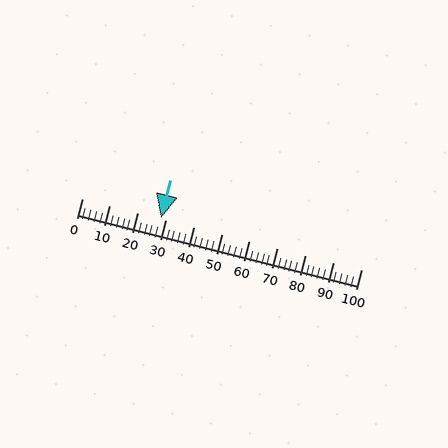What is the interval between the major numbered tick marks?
The major tick marks are spaced 10 units apart.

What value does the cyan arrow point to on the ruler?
The cyan arrow points to approximately 28.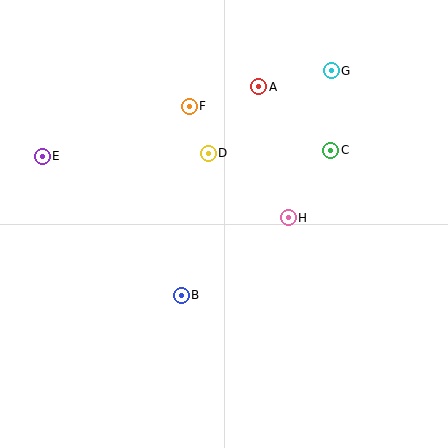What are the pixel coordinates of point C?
Point C is at (331, 150).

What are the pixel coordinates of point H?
Point H is at (288, 218).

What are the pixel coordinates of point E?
Point E is at (42, 156).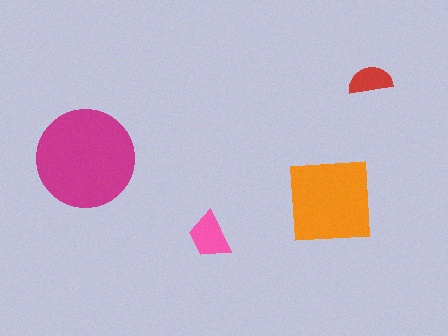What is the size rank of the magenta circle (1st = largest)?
1st.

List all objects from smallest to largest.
The red semicircle, the pink trapezoid, the orange square, the magenta circle.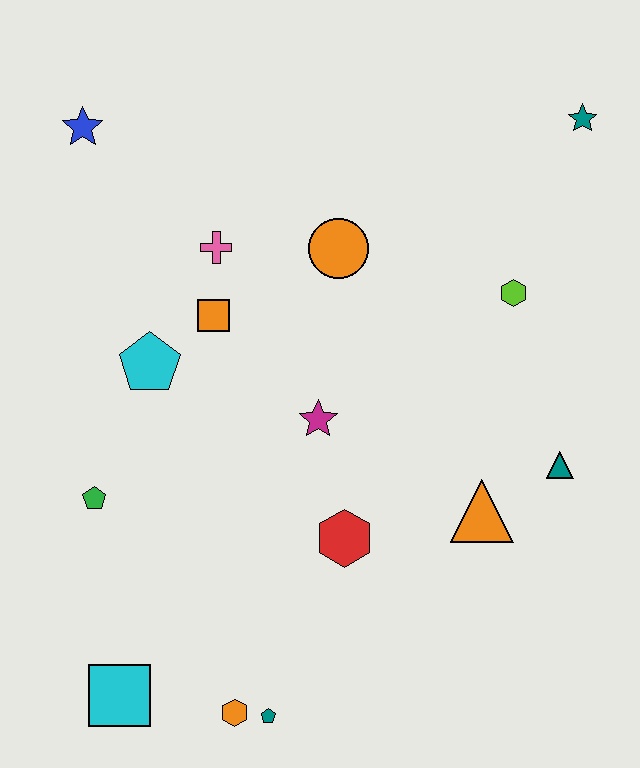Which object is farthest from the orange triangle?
The blue star is farthest from the orange triangle.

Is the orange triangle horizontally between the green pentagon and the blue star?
No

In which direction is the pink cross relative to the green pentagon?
The pink cross is above the green pentagon.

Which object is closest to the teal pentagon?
The orange hexagon is closest to the teal pentagon.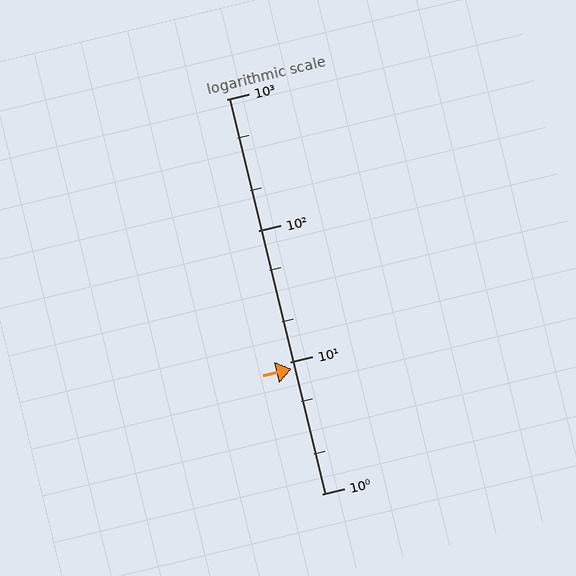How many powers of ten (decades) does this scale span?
The scale spans 3 decades, from 1 to 1000.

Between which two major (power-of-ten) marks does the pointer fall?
The pointer is between 1 and 10.